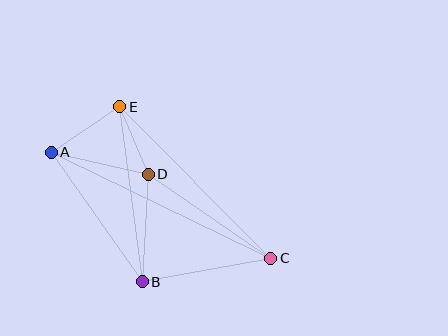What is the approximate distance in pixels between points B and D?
The distance between B and D is approximately 107 pixels.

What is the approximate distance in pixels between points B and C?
The distance between B and C is approximately 131 pixels.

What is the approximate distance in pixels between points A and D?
The distance between A and D is approximately 100 pixels.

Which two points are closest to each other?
Points D and E are closest to each other.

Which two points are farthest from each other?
Points A and C are farthest from each other.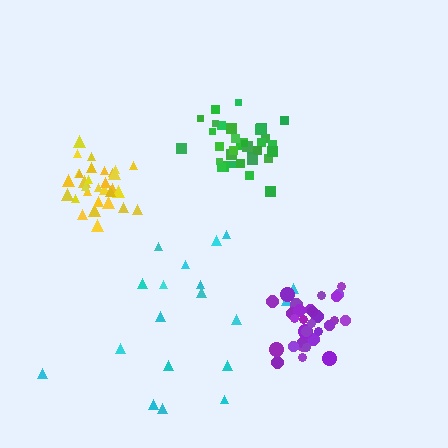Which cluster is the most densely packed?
Yellow.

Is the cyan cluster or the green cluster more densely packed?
Green.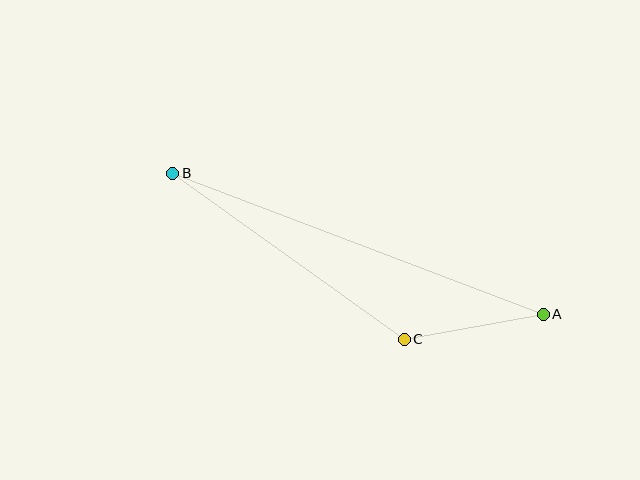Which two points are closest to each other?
Points A and C are closest to each other.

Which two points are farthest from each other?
Points A and B are farthest from each other.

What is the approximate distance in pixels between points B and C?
The distance between B and C is approximately 284 pixels.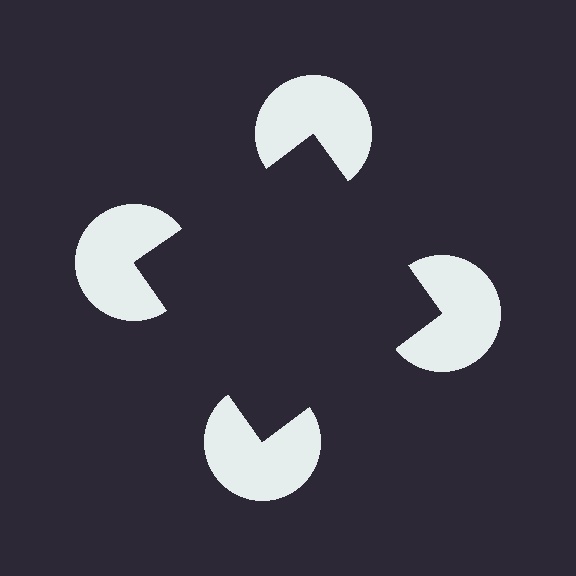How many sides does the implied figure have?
4 sides.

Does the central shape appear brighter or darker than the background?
It typically appears slightly darker than the background, even though no actual brightness change is drawn.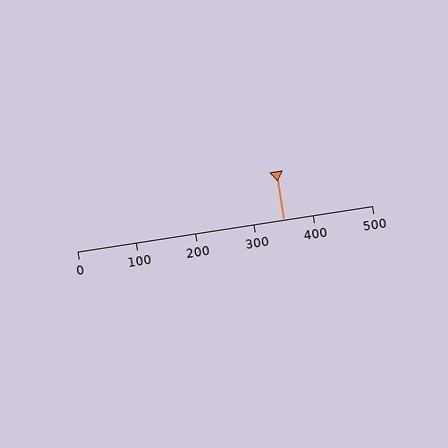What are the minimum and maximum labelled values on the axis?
The axis runs from 0 to 500.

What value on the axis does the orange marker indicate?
The marker indicates approximately 350.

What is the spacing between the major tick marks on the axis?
The major ticks are spaced 100 apart.